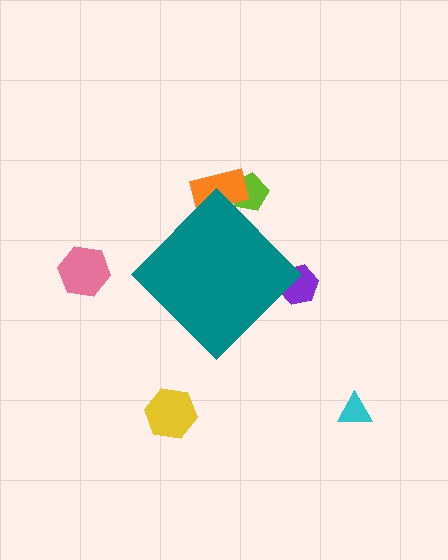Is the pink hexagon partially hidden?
No, the pink hexagon is fully visible.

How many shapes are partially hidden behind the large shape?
3 shapes are partially hidden.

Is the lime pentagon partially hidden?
Yes, the lime pentagon is partially hidden behind the teal diamond.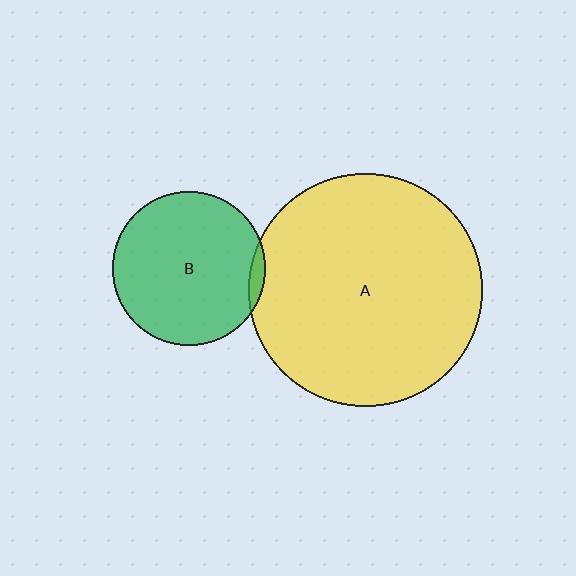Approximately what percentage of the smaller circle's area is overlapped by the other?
Approximately 5%.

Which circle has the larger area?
Circle A (yellow).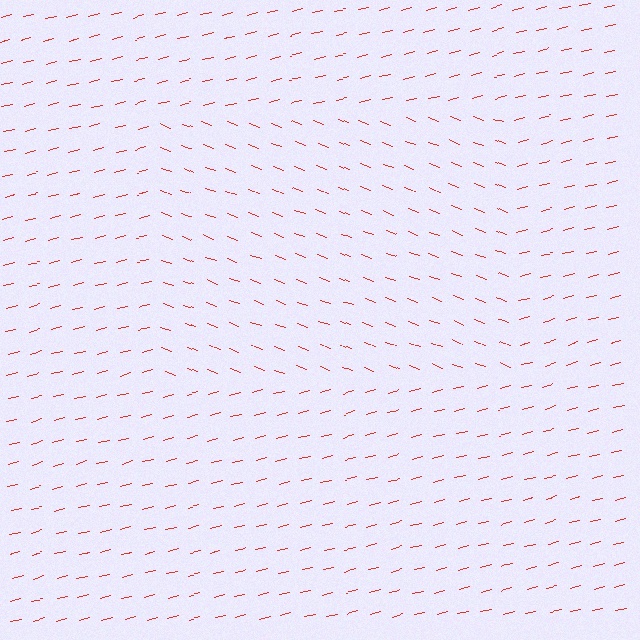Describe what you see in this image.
The image is filled with small red line segments. A rectangle region in the image has lines oriented differently from the surrounding lines, creating a visible texture boundary.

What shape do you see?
I see a rectangle.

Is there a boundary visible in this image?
Yes, there is a texture boundary formed by a change in line orientation.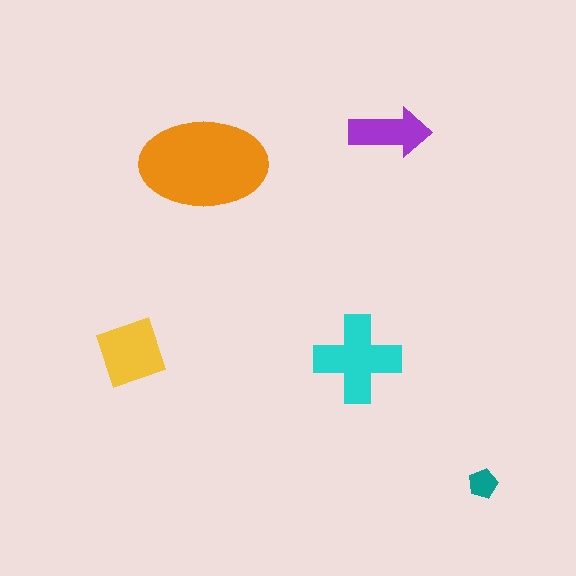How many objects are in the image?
There are 5 objects in the image.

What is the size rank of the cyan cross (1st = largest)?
2nd.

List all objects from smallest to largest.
The teal pentagon, the purple arrow, the yellow square, the cyan cross, the orange ellipse.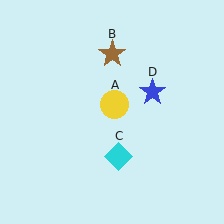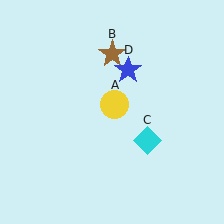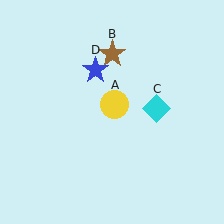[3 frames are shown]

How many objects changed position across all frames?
2 objects changed position: cyan diamond (object C), blue star (object D).